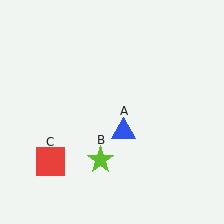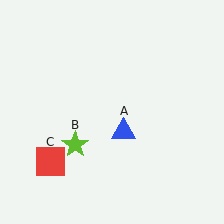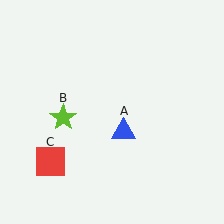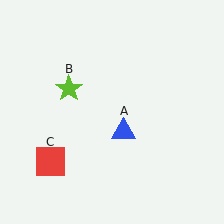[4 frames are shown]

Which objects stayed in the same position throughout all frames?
Blue triangle (object A) and red square (object C) remained stationary.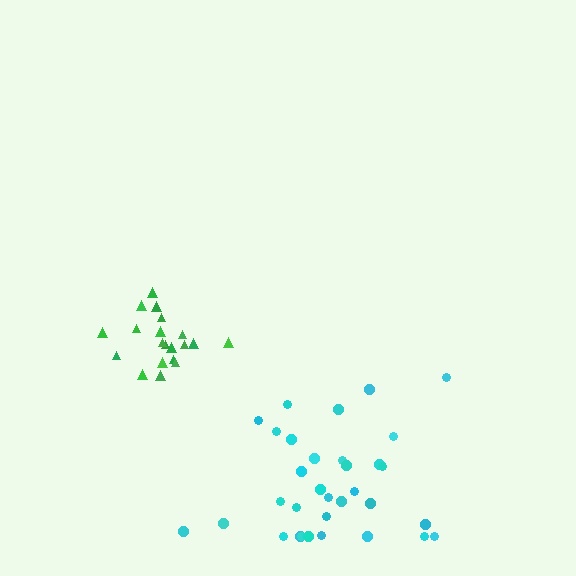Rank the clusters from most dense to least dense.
green, cyan.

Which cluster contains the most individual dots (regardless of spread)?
Cyan (33).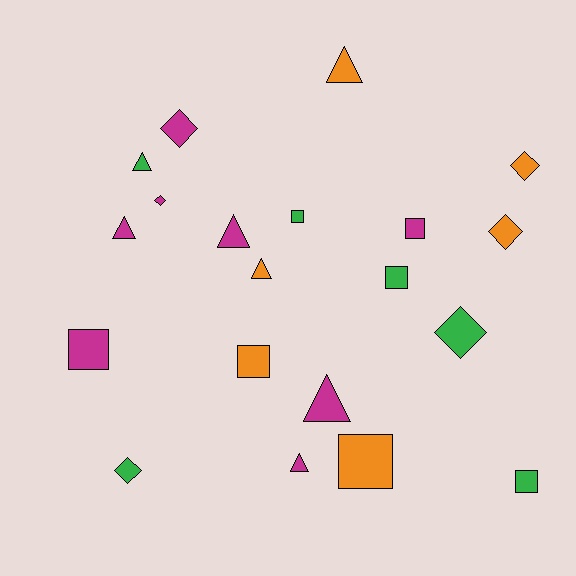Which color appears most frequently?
Magenta, with 8 objects.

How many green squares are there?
There are 3 green squares.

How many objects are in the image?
There are 20 objects.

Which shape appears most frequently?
Triangle, with 7 objects.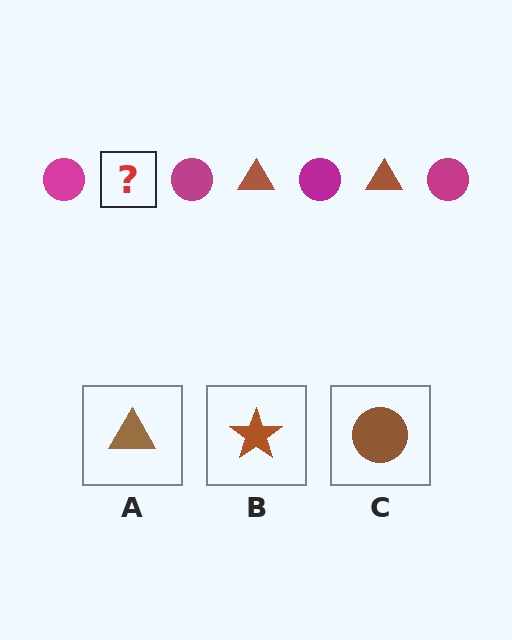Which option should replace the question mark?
Option A.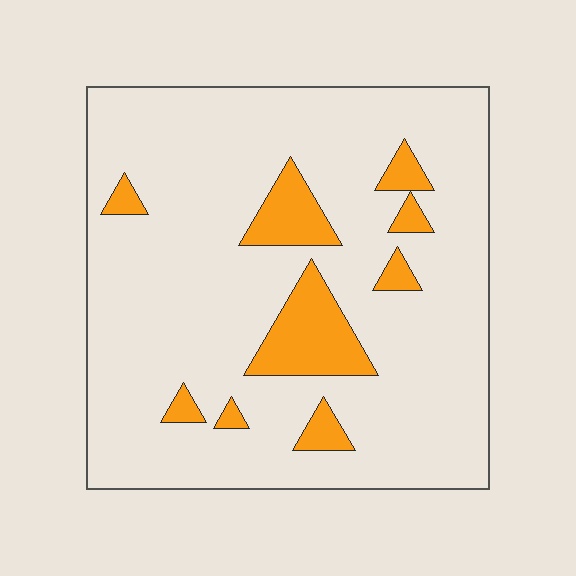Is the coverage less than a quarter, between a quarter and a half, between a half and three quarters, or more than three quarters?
Less than a quarter.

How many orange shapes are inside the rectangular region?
9.